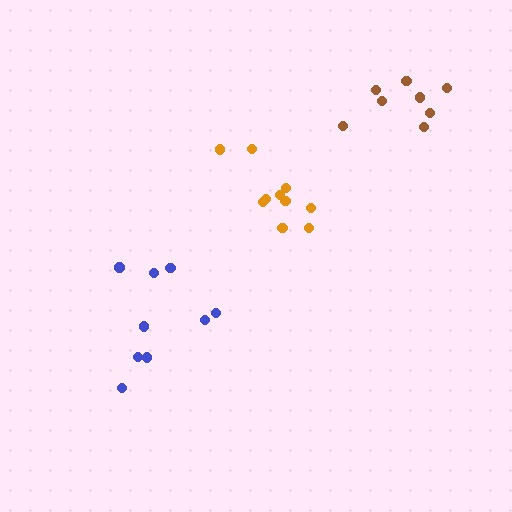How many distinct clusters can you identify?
There are 3 distinct clusters.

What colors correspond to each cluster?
The clusters are colored: orange, blue, brown.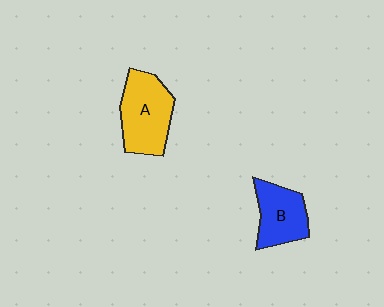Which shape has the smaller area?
Shape B (blue).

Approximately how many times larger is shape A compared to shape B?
Approximately 1.3 times.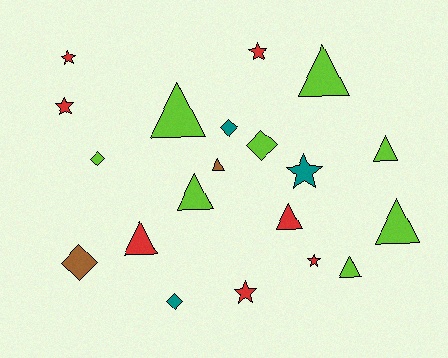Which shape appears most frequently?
Triangle, with 9 objects.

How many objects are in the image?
There are 20 objects.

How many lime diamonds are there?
There are 2 lime diamonds.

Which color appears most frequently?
Lime, with 8 objects.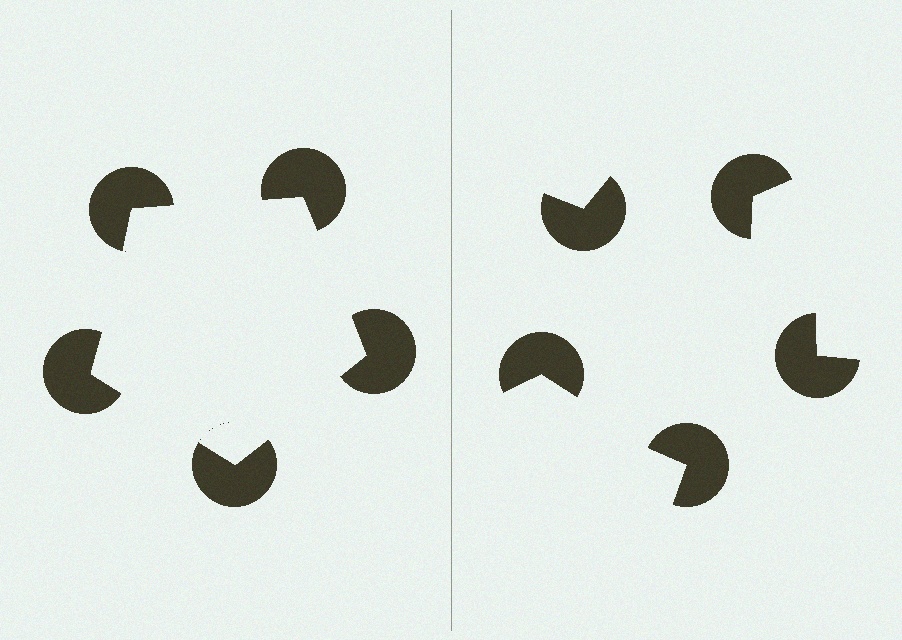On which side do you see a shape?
An illusory pentagon appears on the left side. On the right side the wedge cuts are rotated, so no coherent shape forms.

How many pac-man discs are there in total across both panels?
10 — 5 on each side.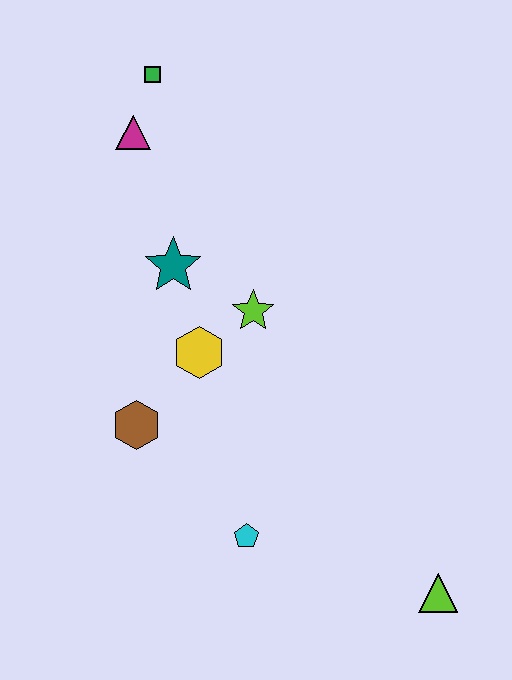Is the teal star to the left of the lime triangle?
Yes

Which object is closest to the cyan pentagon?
The brown hexagon is closest to the cyan pentagon.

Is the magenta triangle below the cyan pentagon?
No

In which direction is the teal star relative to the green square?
The teal star is below the green square.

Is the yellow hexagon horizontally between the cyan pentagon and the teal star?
Yes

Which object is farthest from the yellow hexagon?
The lime triangle is farthest from the yellow hexagon.